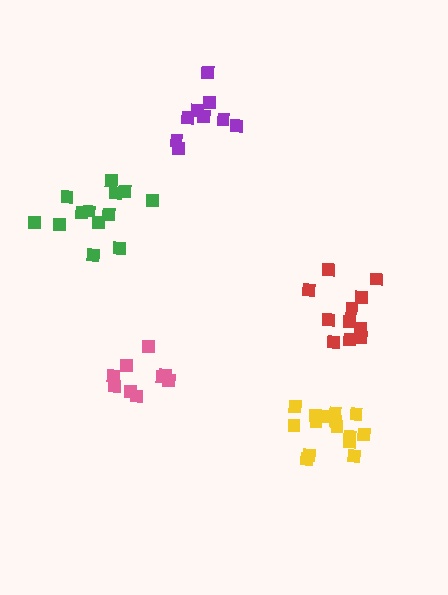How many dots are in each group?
Group 1: 15 dots, Group 2: 9 dots, Group 3: 9 dots, Group 4: 13 dots, Group 5: 11 dots (57 total).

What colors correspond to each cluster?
The clusters are colored: yellow, purple, pink, green, red.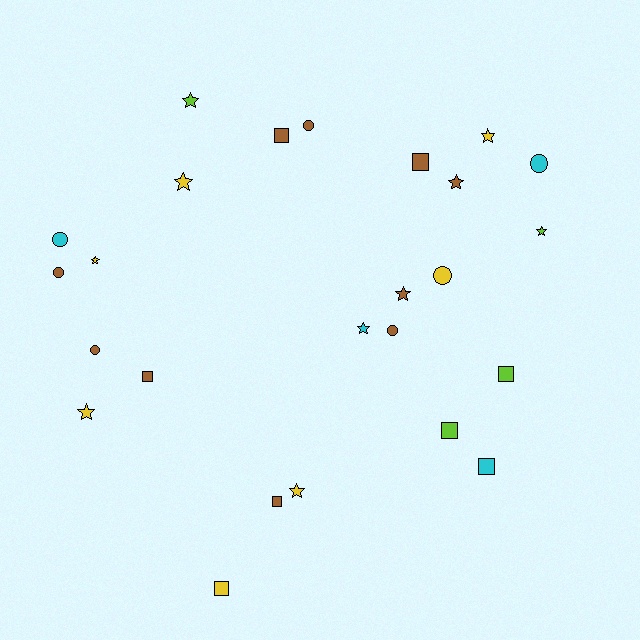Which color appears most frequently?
Brown, with 10 objects.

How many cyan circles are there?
There are 2 cyan circles.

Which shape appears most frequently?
Star, with 10 objects.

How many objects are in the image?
There are 25 objects.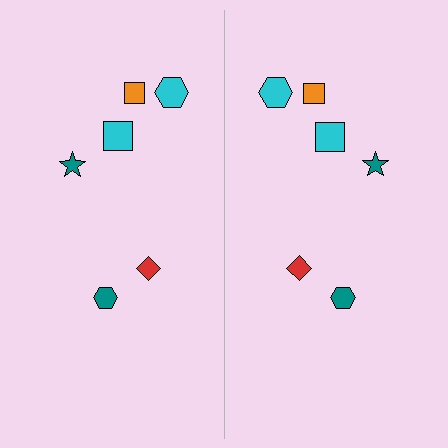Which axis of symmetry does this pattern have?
The pattern has a vertical axis of symmetry running through the center of the image.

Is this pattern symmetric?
Yes, this pattern has bilateral (reflection) symmetry.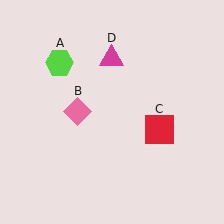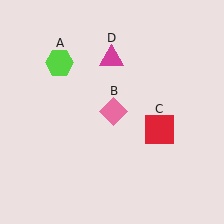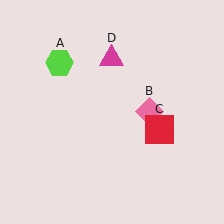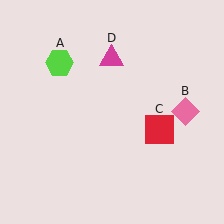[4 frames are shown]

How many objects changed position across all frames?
1 object changed position: pink diamond (object B).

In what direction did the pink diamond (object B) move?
The pink diamond (object B) moved right.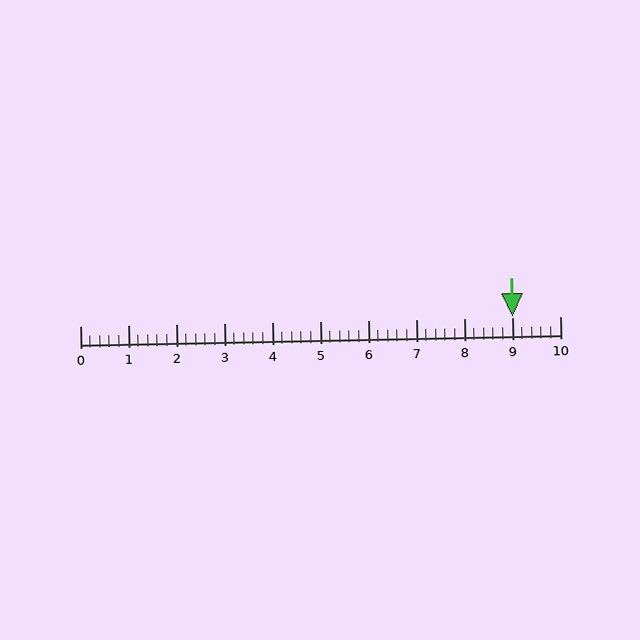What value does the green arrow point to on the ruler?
The green arrow points to approximately 9.0.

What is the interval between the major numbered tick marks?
The major tick marks are spaced 1 units apart.